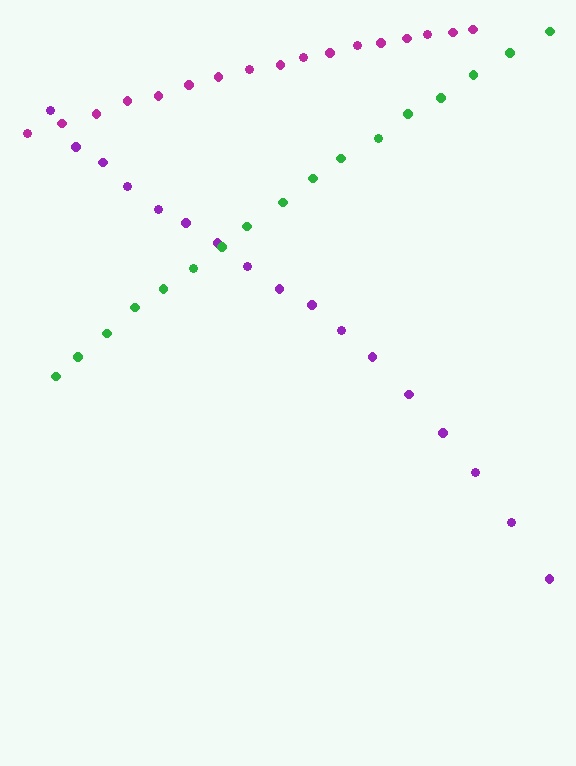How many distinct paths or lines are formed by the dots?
There are 3 distinct paths.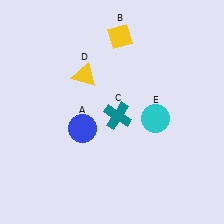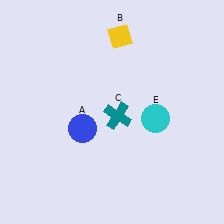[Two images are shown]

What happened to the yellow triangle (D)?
The yellow triangle (D) was removed in Image 2. It was in the top-left area of Image 1.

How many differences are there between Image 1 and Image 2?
There is 1 difference between the two images.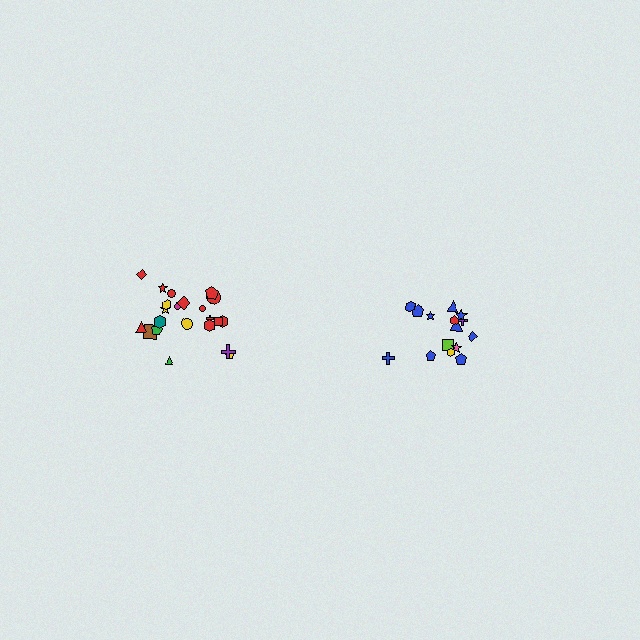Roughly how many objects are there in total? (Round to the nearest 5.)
Roughly 35 objects in total.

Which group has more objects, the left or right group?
The left group.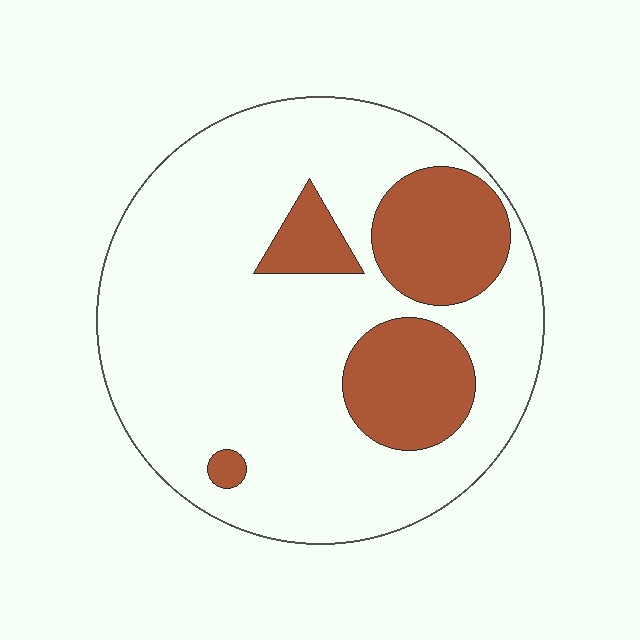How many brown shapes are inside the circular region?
4.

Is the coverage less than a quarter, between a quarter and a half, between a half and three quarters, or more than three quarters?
Less than a quarter.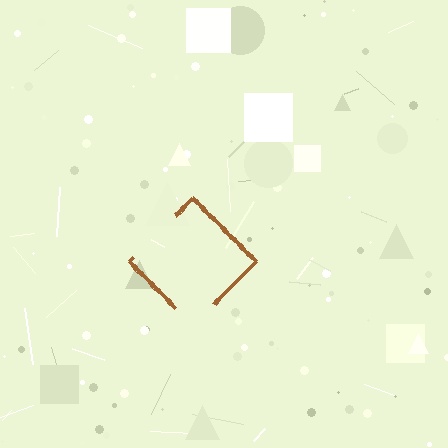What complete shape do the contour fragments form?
The contour fragments form a diamond.